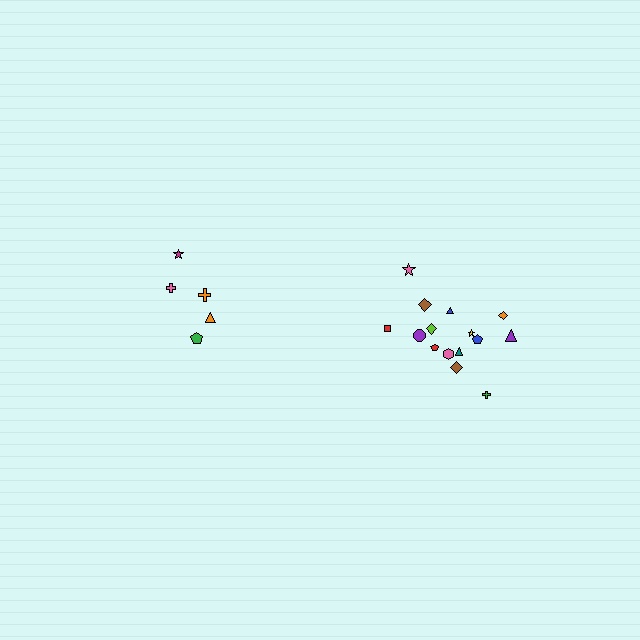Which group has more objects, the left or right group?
The right group.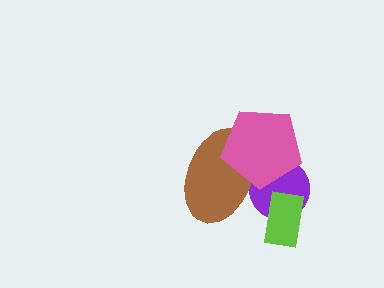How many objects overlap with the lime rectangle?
1 object overlaps with the lime rectangle.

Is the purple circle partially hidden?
Yes, it is partially covered by another shape.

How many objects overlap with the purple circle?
3 objects overlap with the purple circle.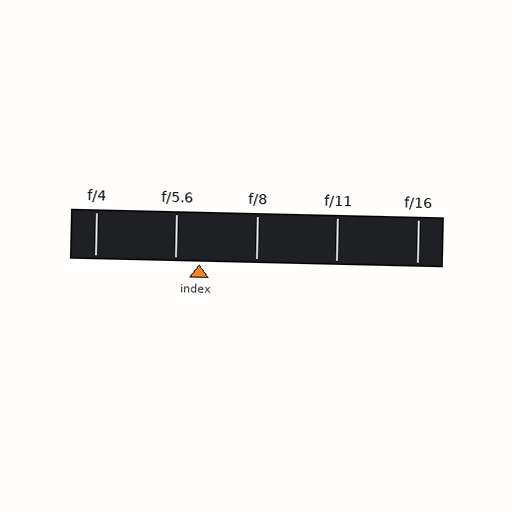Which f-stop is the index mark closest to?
The index mark is closest to f/5.6.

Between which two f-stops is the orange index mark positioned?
The index mark is between f/5.6 and f/8.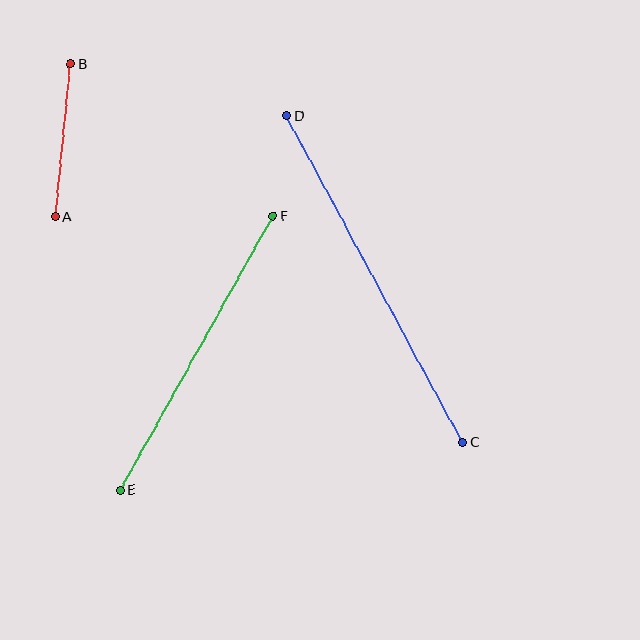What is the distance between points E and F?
The distance is approximately 314 pixels.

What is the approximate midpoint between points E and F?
The midpoint is at approximately (197, 353) pixels.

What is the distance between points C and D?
The distance is approximately 371 pixels.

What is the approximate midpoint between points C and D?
The midpoint is at approximately (375, 279) pixels.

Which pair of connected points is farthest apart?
Points C and D are farthest apart.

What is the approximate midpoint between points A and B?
The midpoint is at approximately (63, 140) pixels.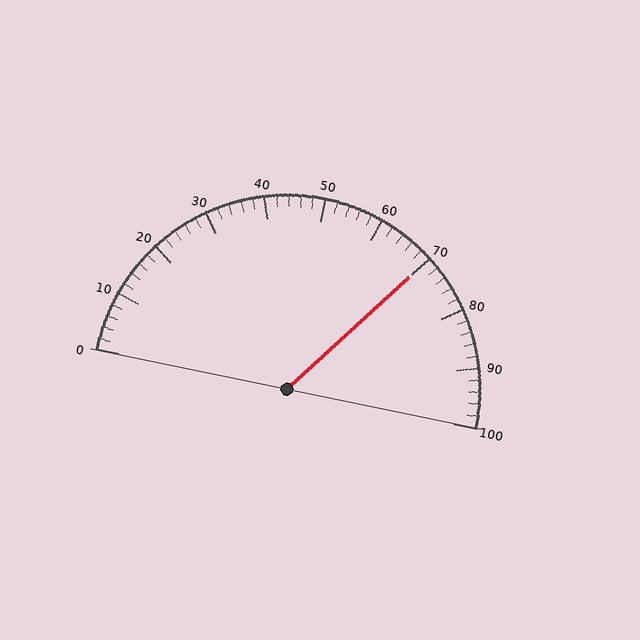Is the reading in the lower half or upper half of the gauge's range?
The reading is in the upper half of the range (0 to 100).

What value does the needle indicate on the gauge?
The needle indicates approximately 70.